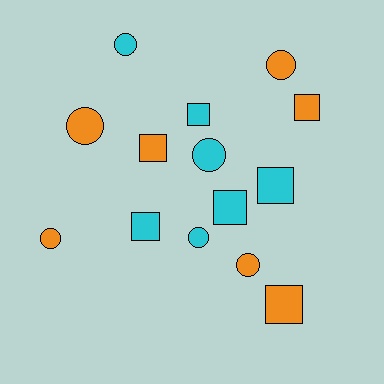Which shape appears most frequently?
Circle, with 7 objects.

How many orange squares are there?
There are 3 orange squares.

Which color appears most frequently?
Orange, with 7 objects.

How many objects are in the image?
There are 14 objects.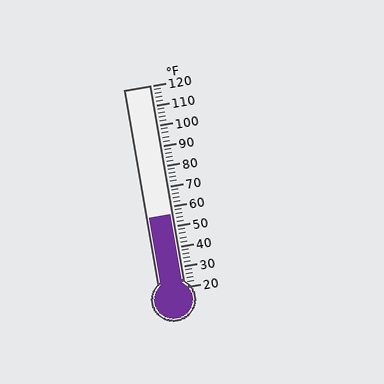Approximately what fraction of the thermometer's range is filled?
The thermometer is filled to approximately 35% of its range.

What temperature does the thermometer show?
The thermometer shows approximately 56°F.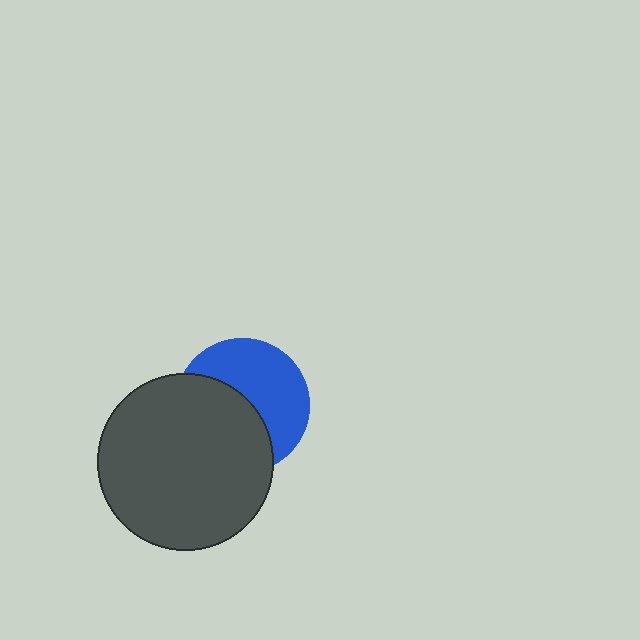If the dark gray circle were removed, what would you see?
You would see the complete blue circle.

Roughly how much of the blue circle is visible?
About half of it is visible (roughly 51%).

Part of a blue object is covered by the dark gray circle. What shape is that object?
It is a circle.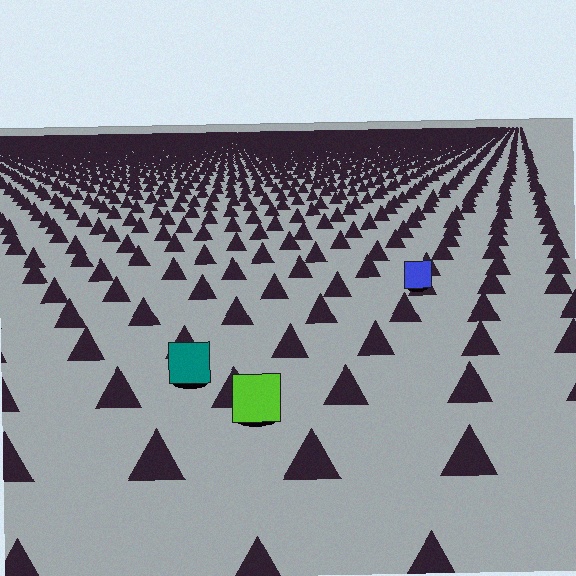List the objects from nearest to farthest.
From nearest to farthest: the lime square, the teal square, the blue square.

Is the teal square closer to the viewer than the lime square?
No. The lime square is closer — you can tell from the texture gradient: the ground texture is coarser near it.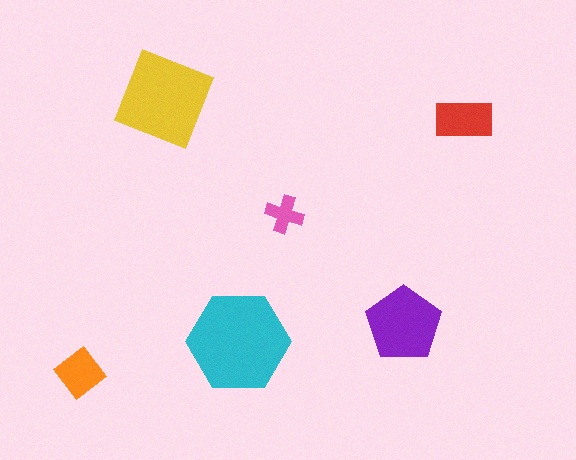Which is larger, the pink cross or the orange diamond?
The orange diamond.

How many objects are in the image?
There are 6 objects in the image.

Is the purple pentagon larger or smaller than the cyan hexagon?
Smaller.